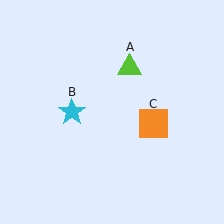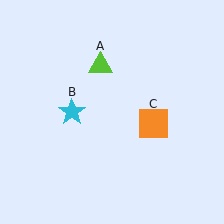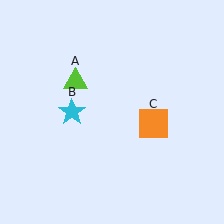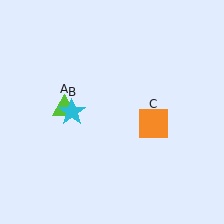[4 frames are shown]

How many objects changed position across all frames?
1 object changed position: lime triangle (object A).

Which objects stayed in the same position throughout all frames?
Cyan star (object B) and orange square (object C) remained stationary.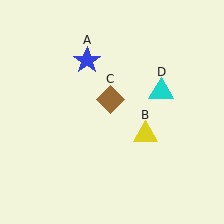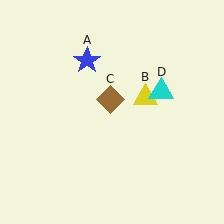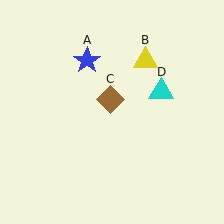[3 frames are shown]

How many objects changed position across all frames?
1 object changed position: yellow triangle (object B).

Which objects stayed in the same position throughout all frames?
Blue star (object A) and brown diamond (object C) and cyan triangle (object D) remained stationary.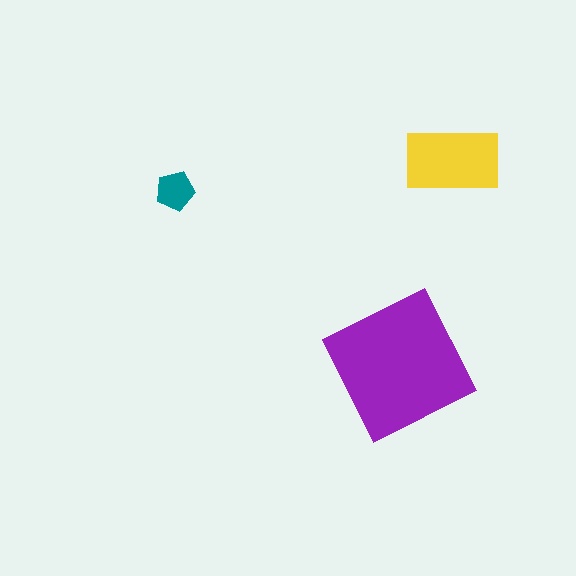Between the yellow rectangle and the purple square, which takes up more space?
The purple square.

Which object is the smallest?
The teal pentagon.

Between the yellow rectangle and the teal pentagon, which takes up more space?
The yellow rectangle.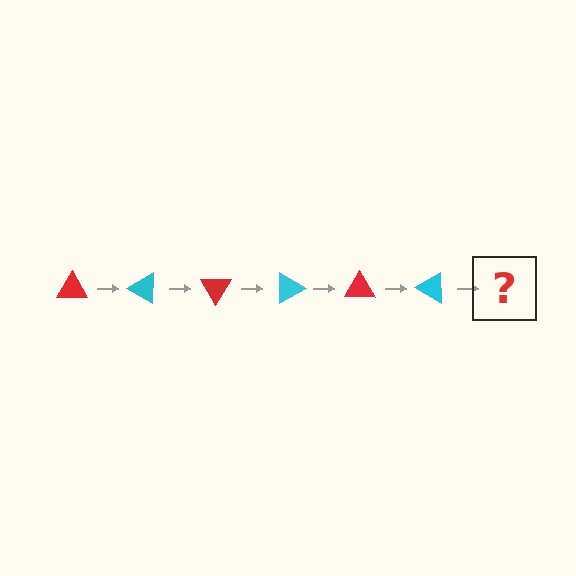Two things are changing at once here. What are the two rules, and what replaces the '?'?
The two rules are that it rotates 30 degrees each step and the color cycles through red and cyan. The '?' should be a red triangle, rotated 180 degrees from the start.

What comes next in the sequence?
The next element should be a red triangle, rotated 180 degrees from the start.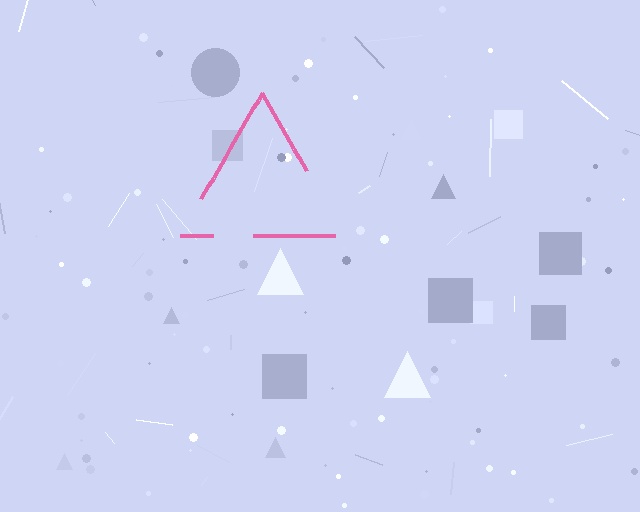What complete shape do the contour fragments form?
The contour fragments form a triangle.